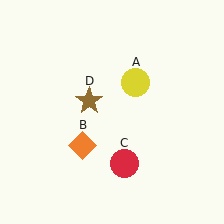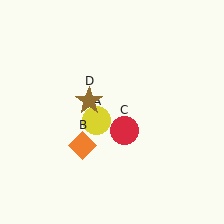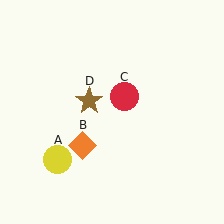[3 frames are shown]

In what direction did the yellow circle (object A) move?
The yellow circle (object A) moved down and to the left.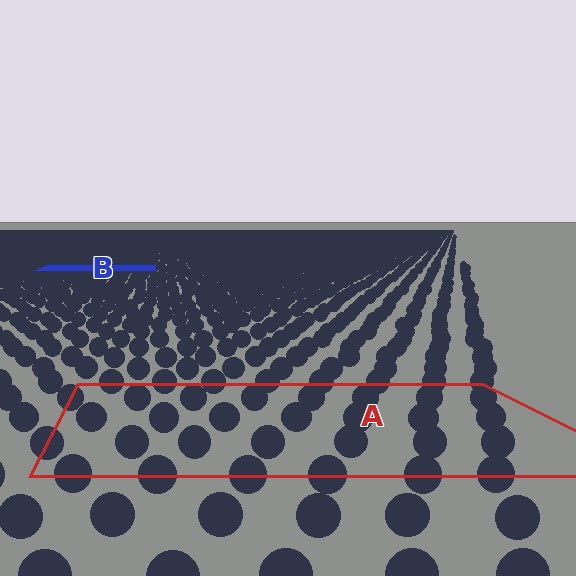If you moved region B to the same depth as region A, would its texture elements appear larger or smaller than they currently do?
They would appear larger. At a closer depth, the same texture elements are projected at a bigger on-screen size.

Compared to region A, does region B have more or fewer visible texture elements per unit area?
Region B has more texture elements per unit area — they are packed more densely because it is farther away.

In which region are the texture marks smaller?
The texture marks are smaller in region B, because it is farther away.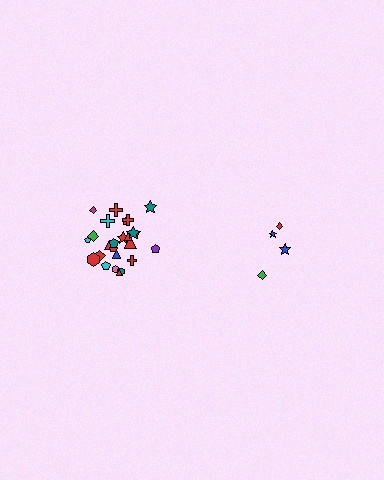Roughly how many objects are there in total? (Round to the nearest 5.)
Roughly 30 objects in total.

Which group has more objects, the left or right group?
The left group.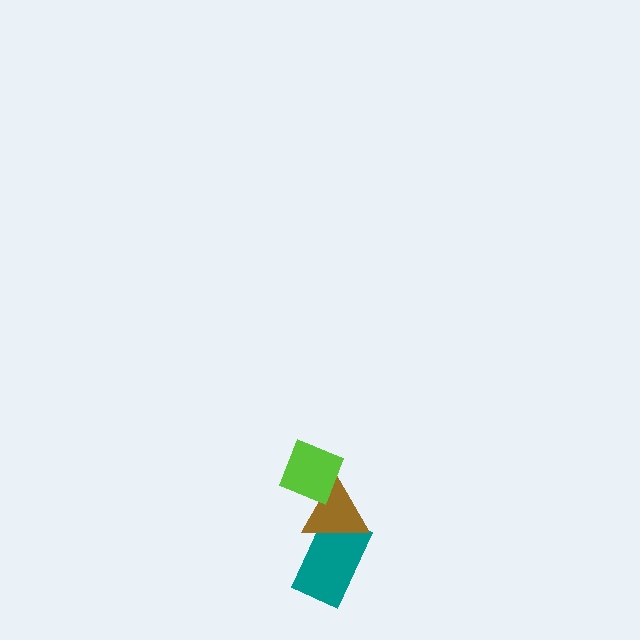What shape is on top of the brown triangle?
The lime diamond is on top of the brown triangle.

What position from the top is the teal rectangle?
The teal rectangle is 3rd from the top.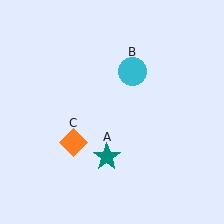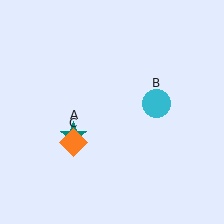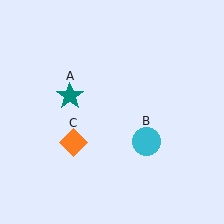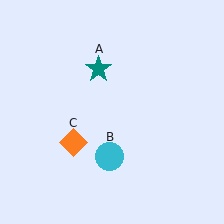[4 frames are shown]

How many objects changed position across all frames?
2 objects changed position: teal star (object A), cyan circle (object B).